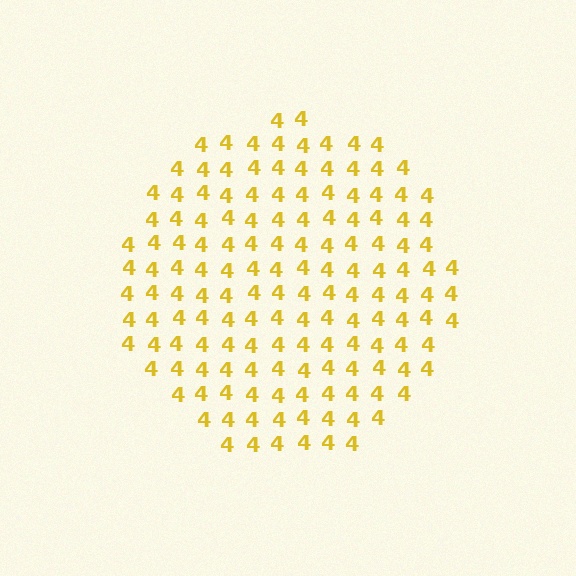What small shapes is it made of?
It is made of small digit 4's.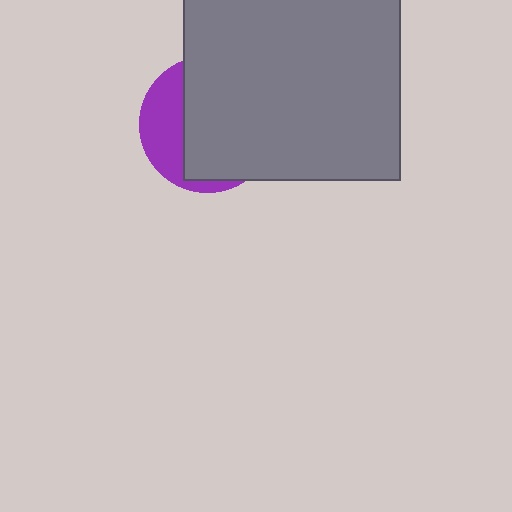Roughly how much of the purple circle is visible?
A small part of it is visible (roughly 32%).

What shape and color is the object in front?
The object in front is a gray rectangle.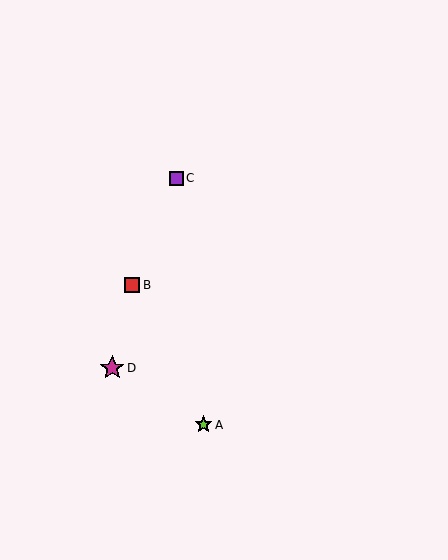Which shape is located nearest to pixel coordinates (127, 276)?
The red square (labeled B) at (132, 285) is nearest to that location.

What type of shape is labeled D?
Shape D is a magenta star.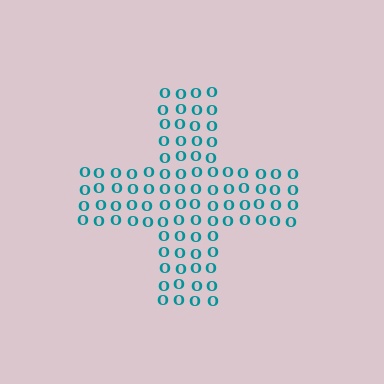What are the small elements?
The small elements are letter O's.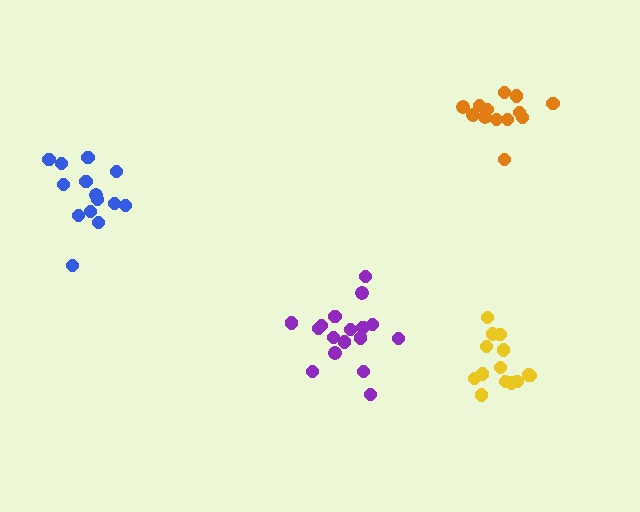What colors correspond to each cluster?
The clusters are colored: yellow, purple, orange, blue.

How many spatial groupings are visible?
There are 4 spatial groupings.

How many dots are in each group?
Group 1: 14 dots, Group 2: 18 dots, Group 3: 13 dots, Group 4: 14 dots (59 total).